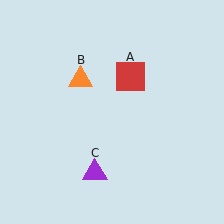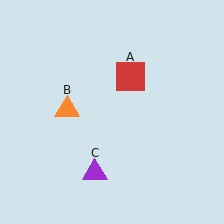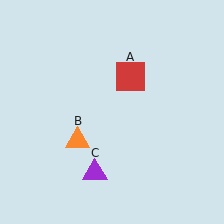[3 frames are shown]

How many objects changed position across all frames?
1 object changed position: orange triangle (object B).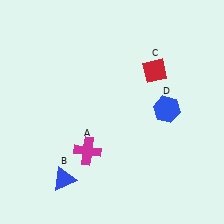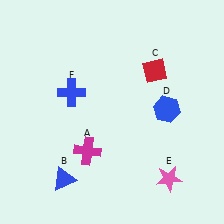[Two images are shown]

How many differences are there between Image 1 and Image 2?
There are 2 differences between the two images.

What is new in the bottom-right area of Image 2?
A pink star (E) was added in the bottom-right area of Image 2.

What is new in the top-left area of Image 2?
A blue cross (F) was added in the top-left area of Image 2.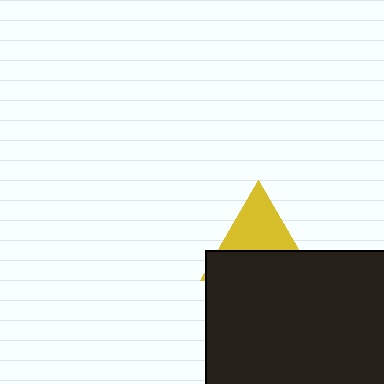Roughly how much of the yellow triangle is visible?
About half of it is visible (roughly 48%).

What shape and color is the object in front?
The object in front is a black square.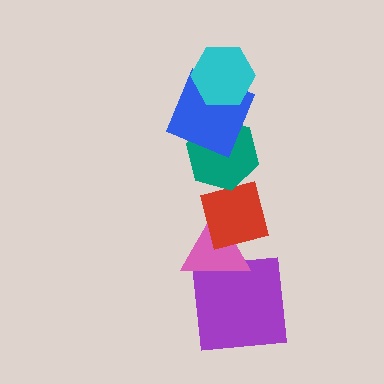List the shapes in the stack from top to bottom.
From top to bottom: the cyan hexagon, the blue square, the teal hexagon, the red square, the pink triangle, the purple square.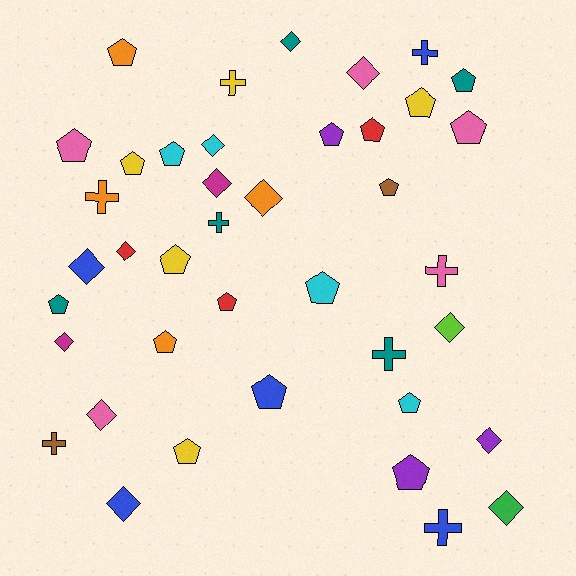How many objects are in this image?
There are 40 objects.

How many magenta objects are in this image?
There are 2 magenta objects.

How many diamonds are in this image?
There are 13 diamonds.